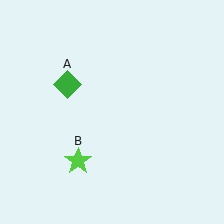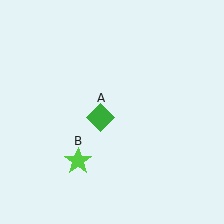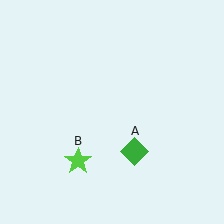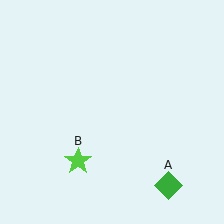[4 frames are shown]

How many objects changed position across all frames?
1 object changed position: green diamond (object A).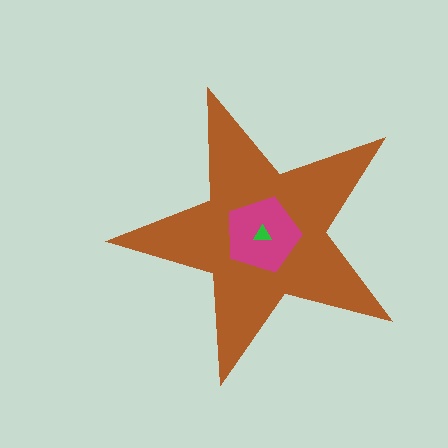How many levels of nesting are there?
3.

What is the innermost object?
The green triangle.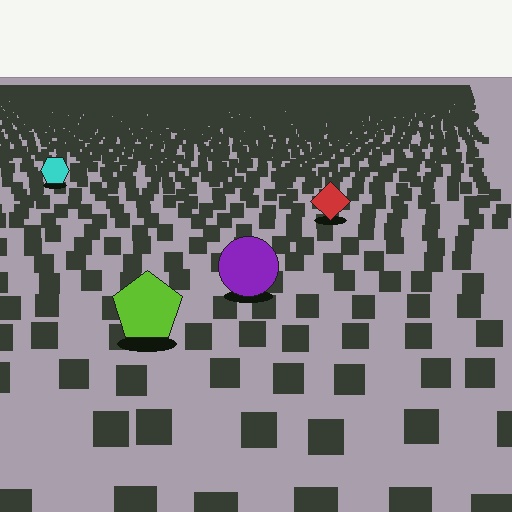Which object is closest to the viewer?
The lime pentagon is closest. The texture marks near it are larger and more spread out.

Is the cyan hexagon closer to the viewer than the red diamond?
No. The red diamond is closer — you can tell from the texture gradient: the ground texture is coarser near it.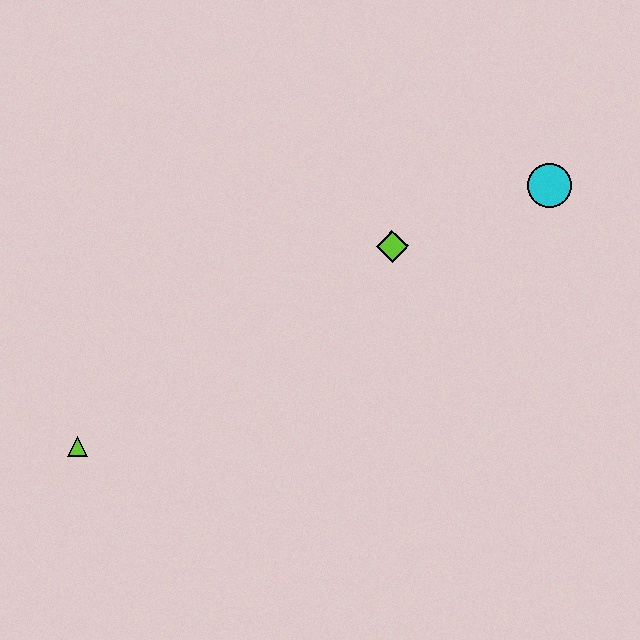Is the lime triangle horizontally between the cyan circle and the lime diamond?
No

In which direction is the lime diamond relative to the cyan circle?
The lime diamond is to the left of the cyan circle.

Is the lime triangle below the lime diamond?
Yes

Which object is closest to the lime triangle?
The lime diamond is closest to the lime triangle.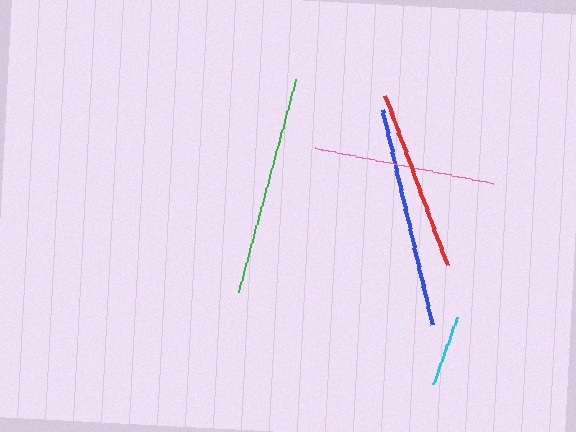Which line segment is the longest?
The blue line is the longest at approximately 220 pixels.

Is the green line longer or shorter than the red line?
The green line is longer than the red line.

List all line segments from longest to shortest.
From longest to shortest: blue, green, pink, red, cyan.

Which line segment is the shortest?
The cyan line is the shortest at approximately 71 pixels.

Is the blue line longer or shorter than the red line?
The blue line is longer than the red line.